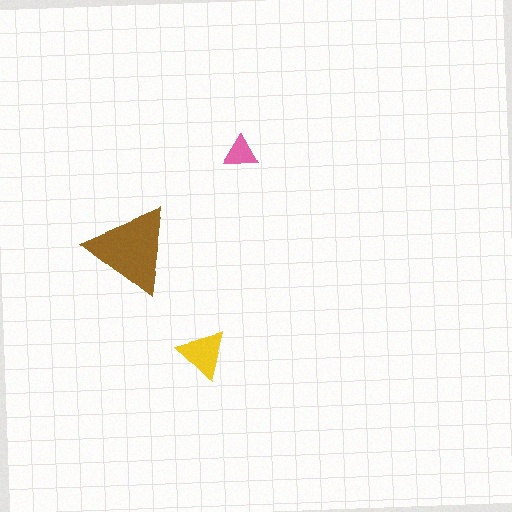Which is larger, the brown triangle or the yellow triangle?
The brown one.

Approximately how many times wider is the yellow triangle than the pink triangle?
About 1.5 times wider.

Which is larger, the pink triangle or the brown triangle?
The brown one.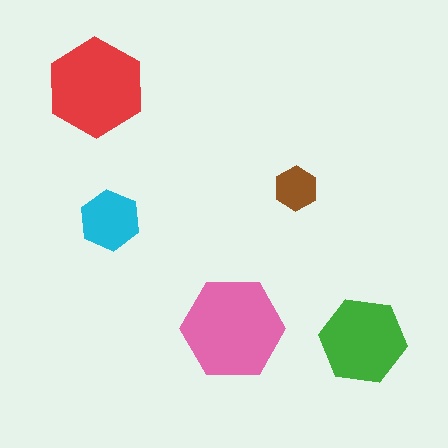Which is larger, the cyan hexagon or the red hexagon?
The red one.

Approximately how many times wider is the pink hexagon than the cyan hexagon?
About 1.5 times wider.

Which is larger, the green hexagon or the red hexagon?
The red one.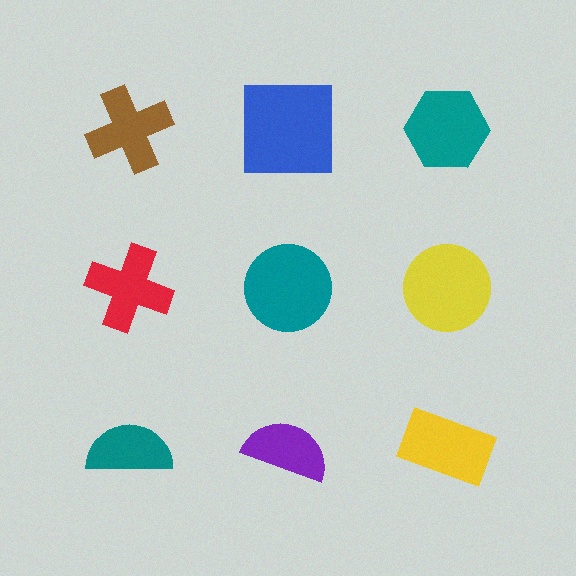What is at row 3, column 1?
A teal semicircle.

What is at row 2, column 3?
A yellow circle.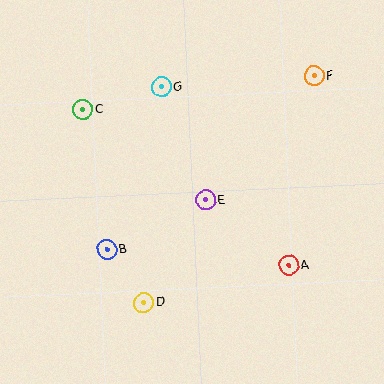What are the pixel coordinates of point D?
Point D is at (144, 303).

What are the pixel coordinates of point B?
Point B is at (107, 250).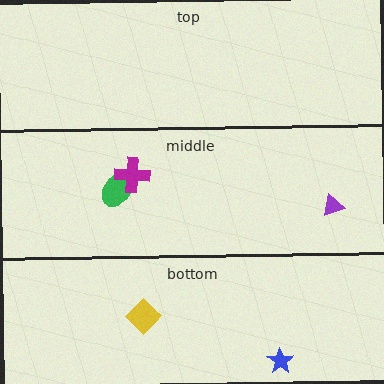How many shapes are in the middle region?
3.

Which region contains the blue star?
The bottom region.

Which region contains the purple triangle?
The middle region.